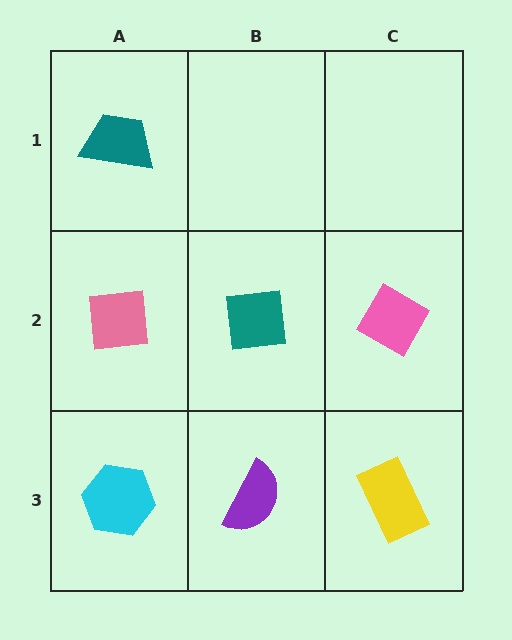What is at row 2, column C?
A pink diamond.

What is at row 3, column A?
A cyan hexagon.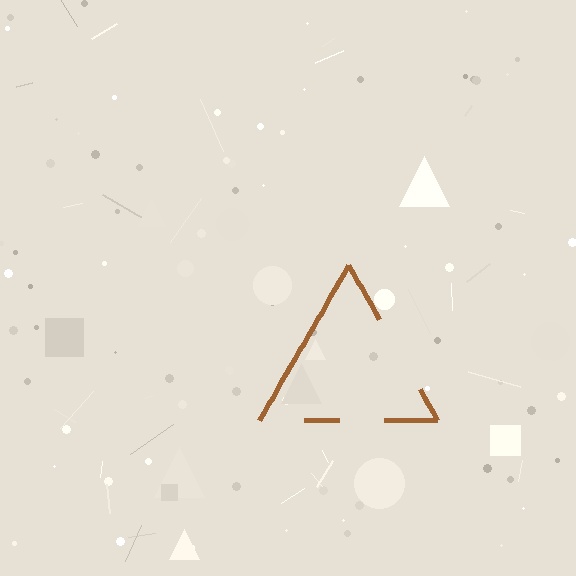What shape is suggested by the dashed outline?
The dashed outline suggests a triangle.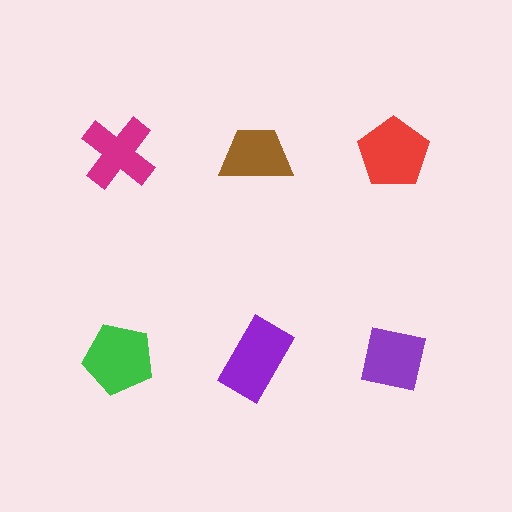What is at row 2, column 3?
A purple square.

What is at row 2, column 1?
A green pentagon.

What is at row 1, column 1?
A magenta cross.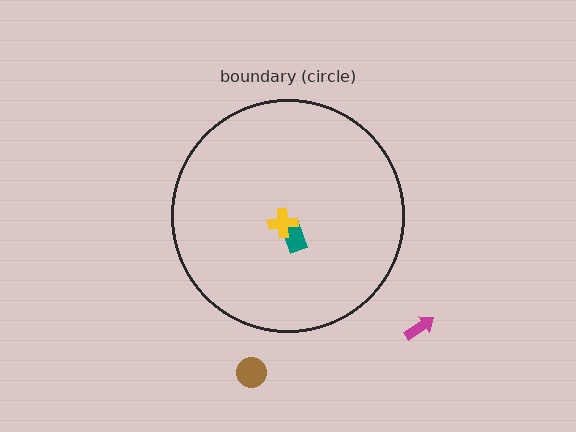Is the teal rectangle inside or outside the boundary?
Inside.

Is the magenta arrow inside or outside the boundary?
Outside.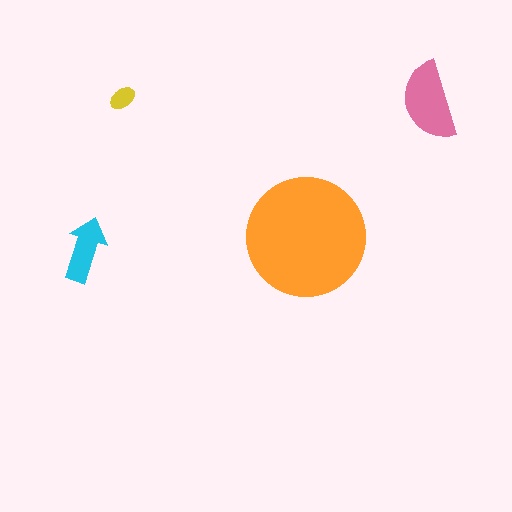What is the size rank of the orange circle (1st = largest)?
1st.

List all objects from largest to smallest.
The orange circle, the pink semicircle, the cyan arrow, the yellow ellipse.